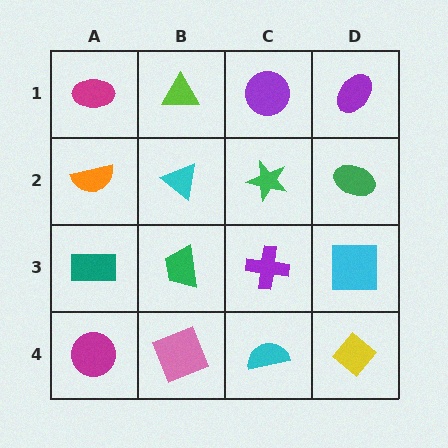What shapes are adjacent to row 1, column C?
A green star (row 2, column C), a lime triangle (row 1, column B), a purple ellipse (row 1, column D).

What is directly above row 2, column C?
A purple circle.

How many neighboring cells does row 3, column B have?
4.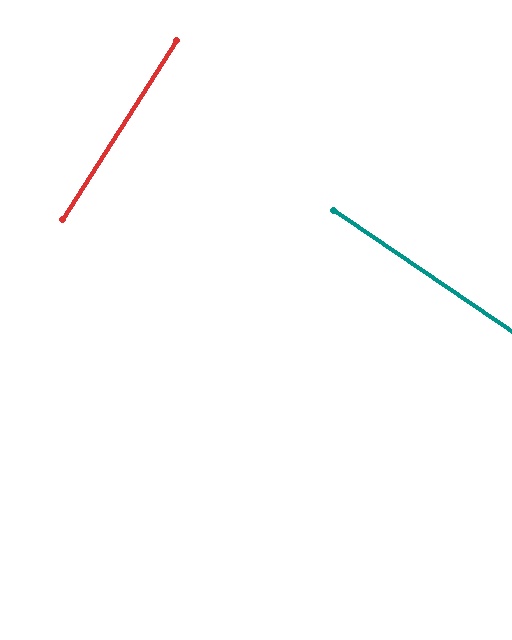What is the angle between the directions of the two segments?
Approximately 88 degrees.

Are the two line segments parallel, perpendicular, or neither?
Perpendicular — they meet at approximately 88°.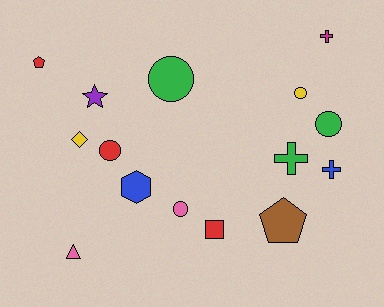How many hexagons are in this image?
There is 1 hexagon.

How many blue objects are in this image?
There are 2 blue objects.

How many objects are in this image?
There are 15 objects.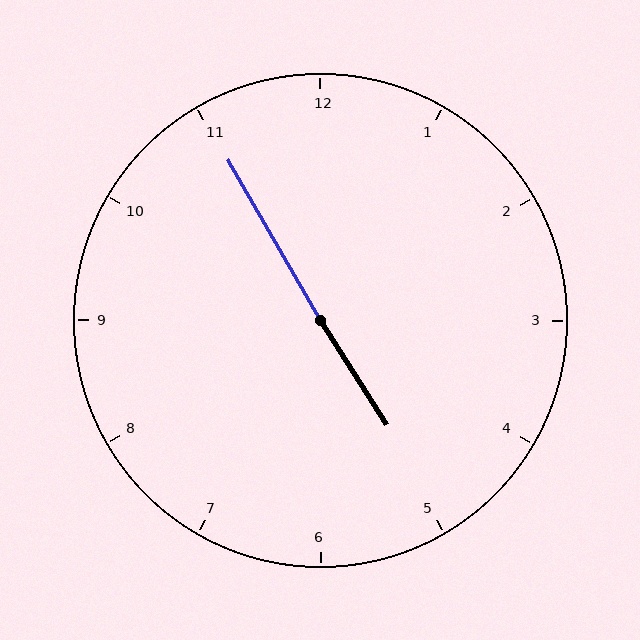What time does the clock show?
4:55.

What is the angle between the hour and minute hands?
Approximately 178 degrees.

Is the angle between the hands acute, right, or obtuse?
It is obtuse.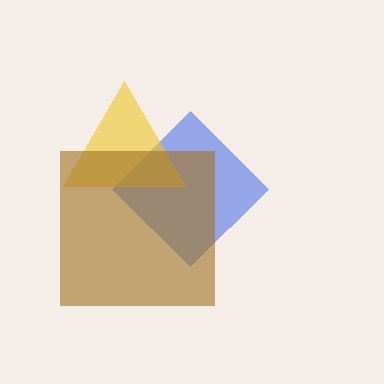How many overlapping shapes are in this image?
There are 3 overlapping shapes in the image.